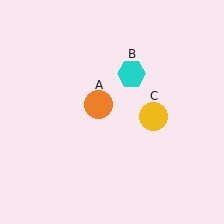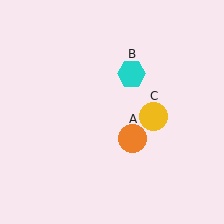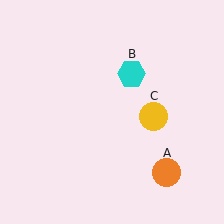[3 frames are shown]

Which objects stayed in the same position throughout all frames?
Cyan hexagon (object B) and yellow circle (object C) remained stationary.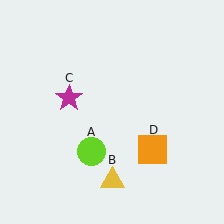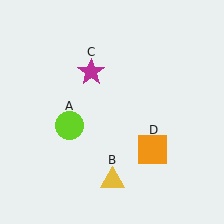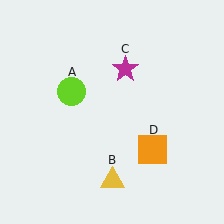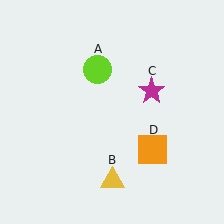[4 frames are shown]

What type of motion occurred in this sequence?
The lime circle (object A), magenta star (object C) rotated clockwise around the center of the scene.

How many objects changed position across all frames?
2 objects changed position: lime circle (object A), magenta star (object C).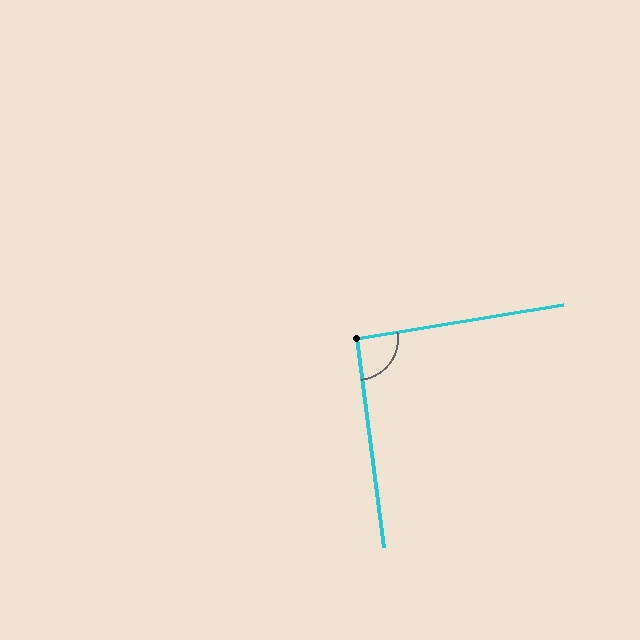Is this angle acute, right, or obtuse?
It is approximately a right angle.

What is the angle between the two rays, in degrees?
Approximately 92 degrees.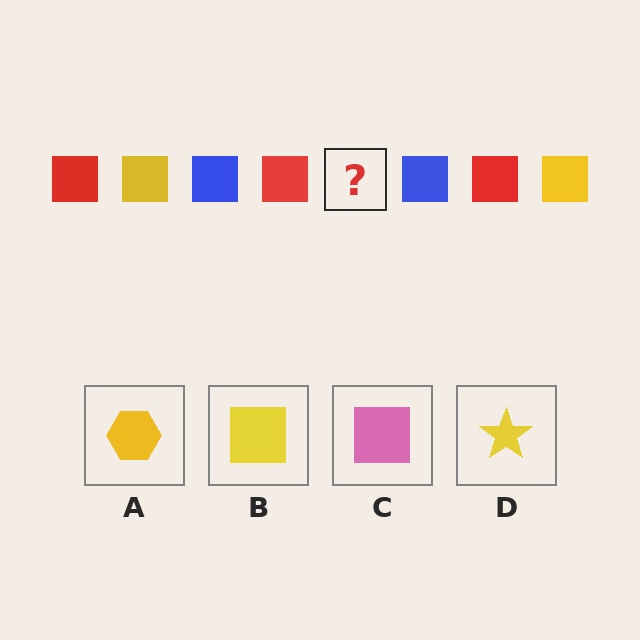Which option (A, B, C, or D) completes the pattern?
B.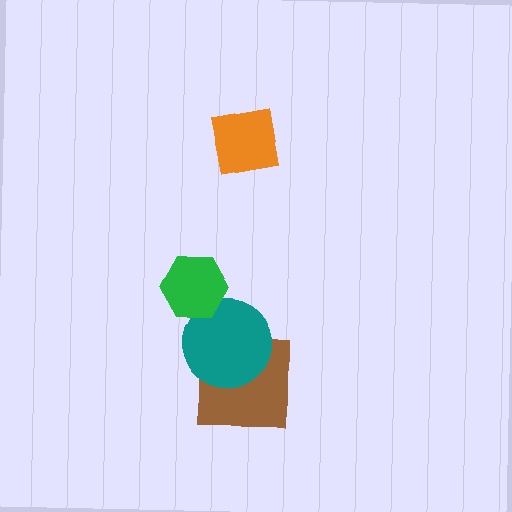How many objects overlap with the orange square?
0 objects overlap with the orange square.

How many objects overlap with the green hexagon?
1 object overlaps with the green hexagon.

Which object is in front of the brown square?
The teal circle is in front of the brown square.